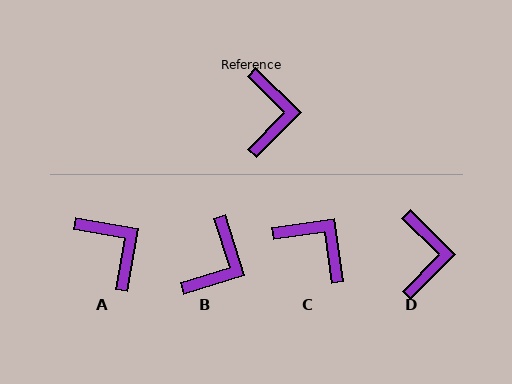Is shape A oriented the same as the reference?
No, it is off by about 35 degrees.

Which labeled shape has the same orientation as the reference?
D.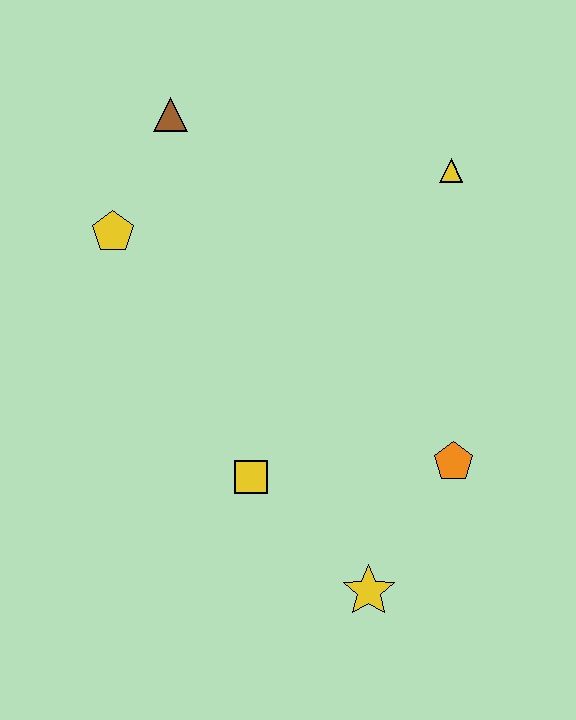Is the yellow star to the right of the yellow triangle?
No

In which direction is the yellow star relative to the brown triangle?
The yellow star is below the brown triangle.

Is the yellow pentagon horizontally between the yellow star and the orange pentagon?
No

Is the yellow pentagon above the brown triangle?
No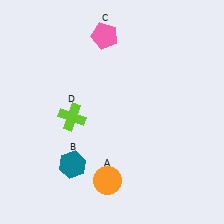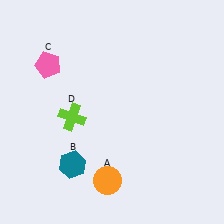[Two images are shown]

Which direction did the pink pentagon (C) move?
The pink pentagon (C) moved left.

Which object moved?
The pink pentagon (C) moved left.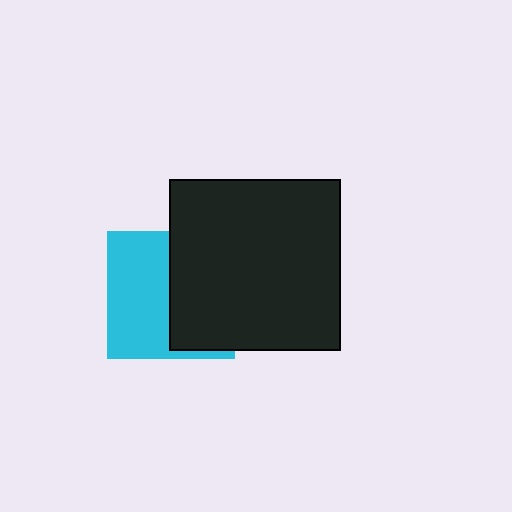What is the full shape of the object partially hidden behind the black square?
The partially hidden object is a cyan square.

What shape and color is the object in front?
The object in front is a black square.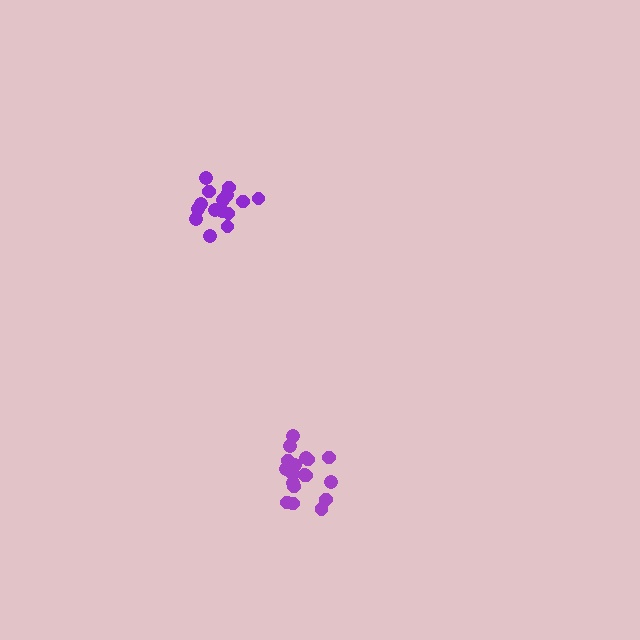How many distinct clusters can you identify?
There are 2 distinct clusters.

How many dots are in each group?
Group 1: 16 dots, Group 2: 18 dots (34 total).